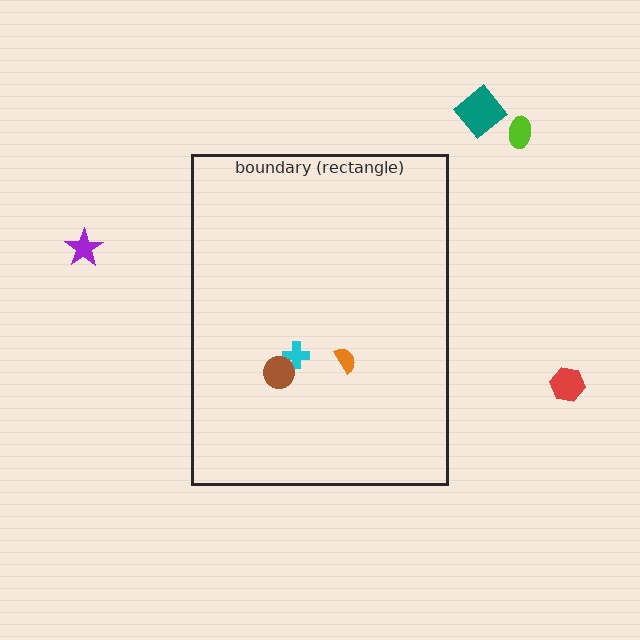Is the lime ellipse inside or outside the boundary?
Outside.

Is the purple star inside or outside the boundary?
Outside.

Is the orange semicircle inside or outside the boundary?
Inside.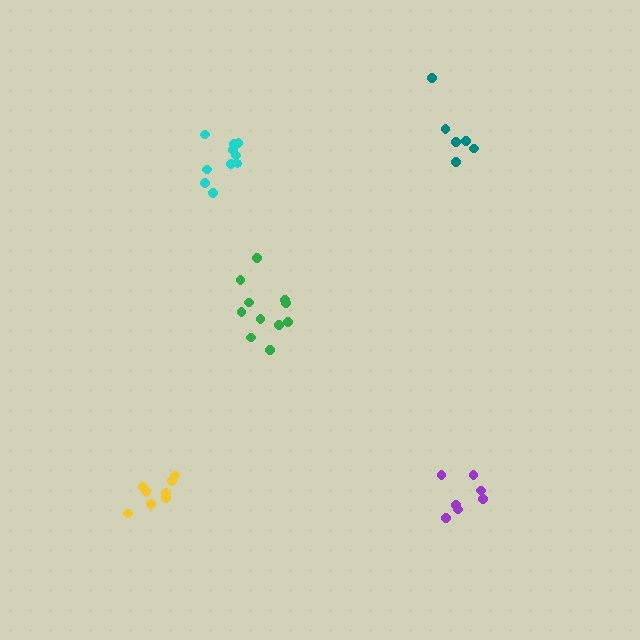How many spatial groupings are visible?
There are 5 spatial groupings.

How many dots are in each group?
Group 1: 10 dots, Group 2: 11 dots, Group 3: 8 dots, Group 4: 6 dots, Group 5: 7 dots (42 total).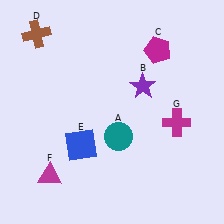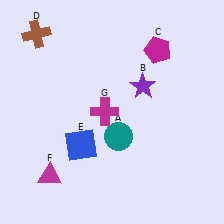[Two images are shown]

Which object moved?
The magenta cross (G) moved left.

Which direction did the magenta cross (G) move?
The magenta cross (G) moved left.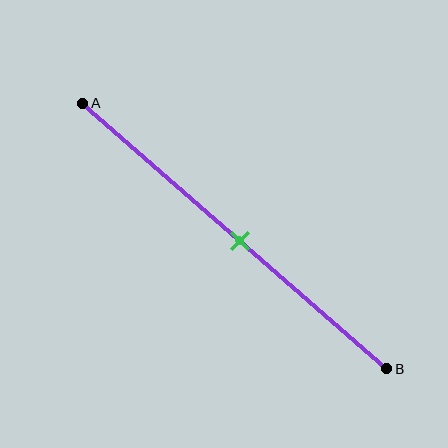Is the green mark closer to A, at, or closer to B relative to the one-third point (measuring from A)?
The green mark is closer to point B than the one-third point of segment AB.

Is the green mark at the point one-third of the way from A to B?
No, the mark is at about 50% from A, not at the 33% one-third point.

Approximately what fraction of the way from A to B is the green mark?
The green mark is approximately 50% of the way from A to B.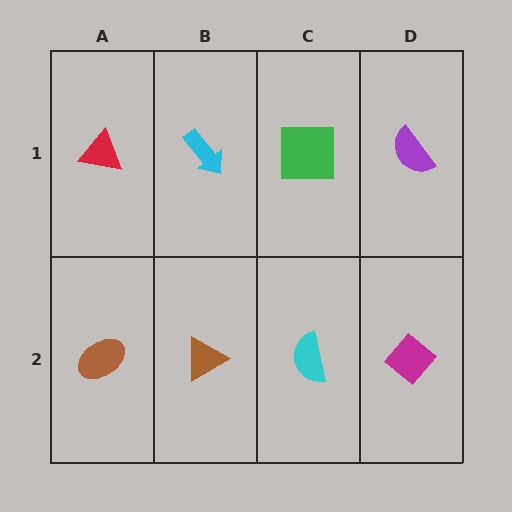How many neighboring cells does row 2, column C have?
3.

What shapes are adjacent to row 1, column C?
A cyan semicircle (row 2, column C), a cyan arrow (row 1, column B), a purple semicircle (row 1, column D).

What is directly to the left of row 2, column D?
A cyan semicircle.